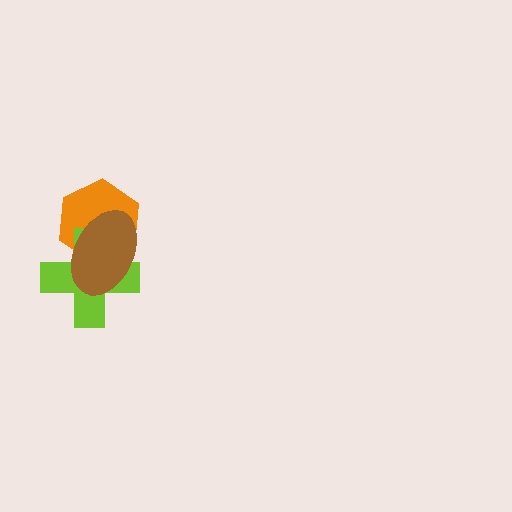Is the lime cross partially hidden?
Yes, it is partially covered by another shape.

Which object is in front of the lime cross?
The brown ellipse is in front of the lime cross.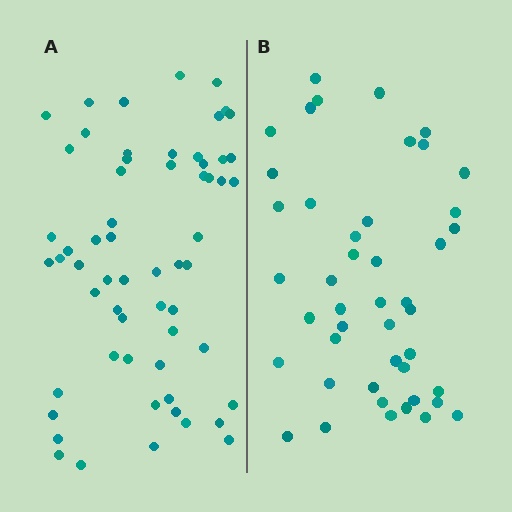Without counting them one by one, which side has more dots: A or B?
Region A (the left region) has more dots.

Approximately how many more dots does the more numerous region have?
Region A has approximately 15 more dots than region B.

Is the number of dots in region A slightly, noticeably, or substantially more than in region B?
Region A has noticeably more, but not dramatically so. The ratio is roughly 1.3 to 1.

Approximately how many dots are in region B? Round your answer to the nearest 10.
About 40 dots. (The exact count is 45, which rounds to 40.)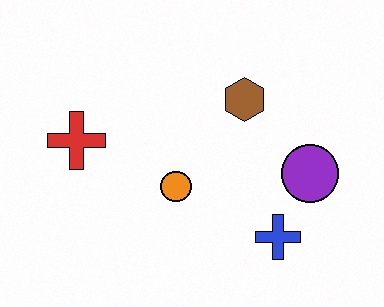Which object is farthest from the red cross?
The purple circle is farthest from the red cross.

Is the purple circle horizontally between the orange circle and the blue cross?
No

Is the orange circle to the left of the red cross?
No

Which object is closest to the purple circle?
The blue cross is closest to the purple circle.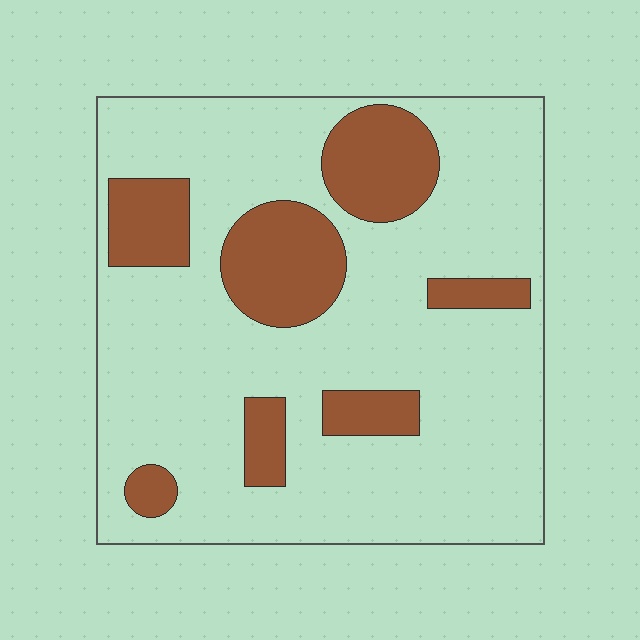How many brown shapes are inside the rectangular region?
7.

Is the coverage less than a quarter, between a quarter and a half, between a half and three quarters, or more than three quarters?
Less than a quarter.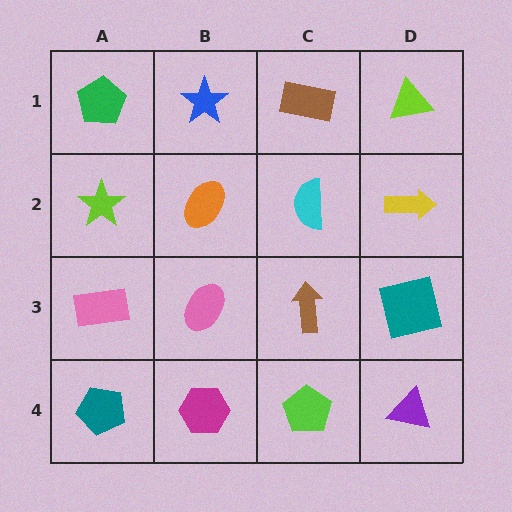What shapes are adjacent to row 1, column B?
An orange ellipse (row 2, column B), a green pentagon (row 1, column A), a brown rectangle (row 1, column C).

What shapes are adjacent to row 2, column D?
A lime triangle (row 1, column D), a teal square (row 3, column D), a cyan semicircle (row 2, column C).